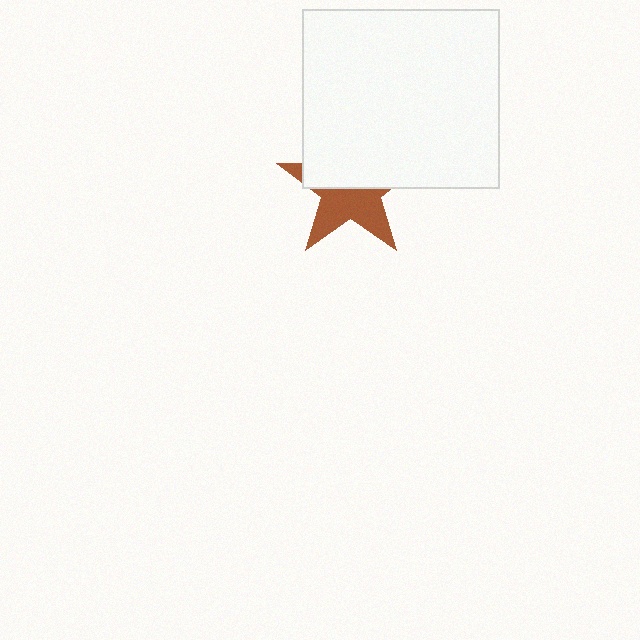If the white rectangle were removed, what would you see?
You would see the complete brown star.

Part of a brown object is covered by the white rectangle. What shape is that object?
It is a star.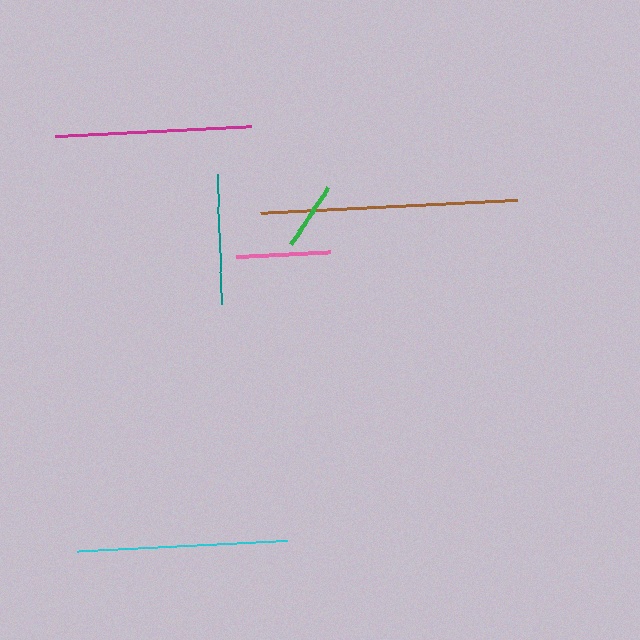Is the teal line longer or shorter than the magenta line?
The magenta line is longer than the teal line.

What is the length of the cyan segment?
The cyan segment is approximately 210 pixels long.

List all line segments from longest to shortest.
From longest to shortest: brown, cyan, magenta, teal, pink, green.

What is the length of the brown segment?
The brown segment is approximately 257 pixels long.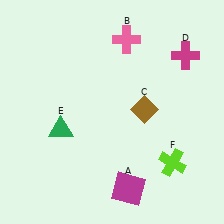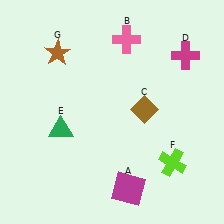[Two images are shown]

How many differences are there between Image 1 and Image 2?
There is 1 difference between the two images.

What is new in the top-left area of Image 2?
A brown star (G) was added in the top-left area of Image 2.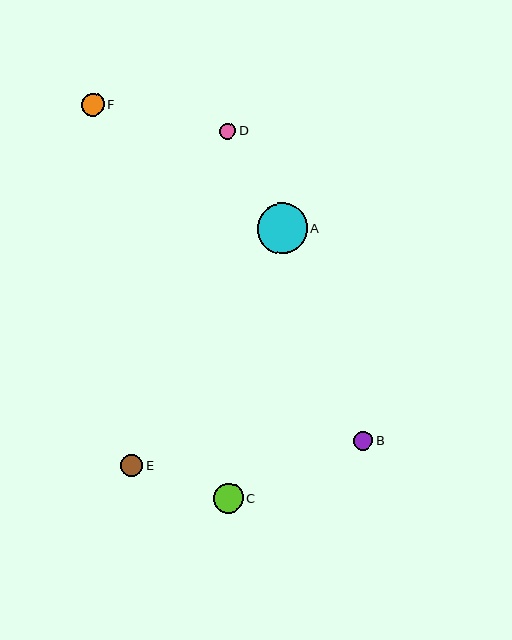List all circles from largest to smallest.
From largest to smallest: A, C, F, E, B, D.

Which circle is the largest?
Circle A is the largest with a size of approximately 50 pixels.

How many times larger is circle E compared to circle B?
Circle E is approximately 1.1 times the size of circle B.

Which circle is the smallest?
Circle D is the smallest with a size of approximately 16 pixels.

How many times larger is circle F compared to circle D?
Circle F is approximately 1.4 times the size of circle D.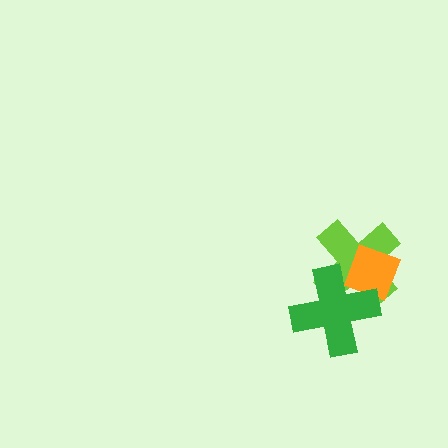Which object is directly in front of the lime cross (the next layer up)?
The orange diamond is directly in front of the lime cross.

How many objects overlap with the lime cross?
2 objects overlap with the lime cross.